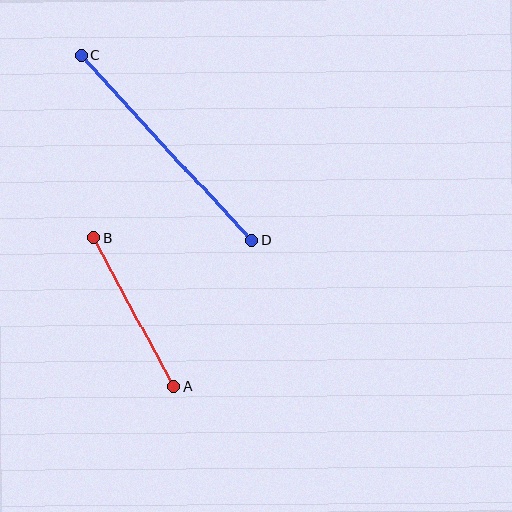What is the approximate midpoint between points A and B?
The midpoint is at approximately (134, 312) pixels.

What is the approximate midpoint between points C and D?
The midpoint is at approximately (166, 148) pixels.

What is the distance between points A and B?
The distance is approximately 169 pixels.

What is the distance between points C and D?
The distance is approximately 252 pixels.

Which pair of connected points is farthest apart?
Points C and D are farthest apart.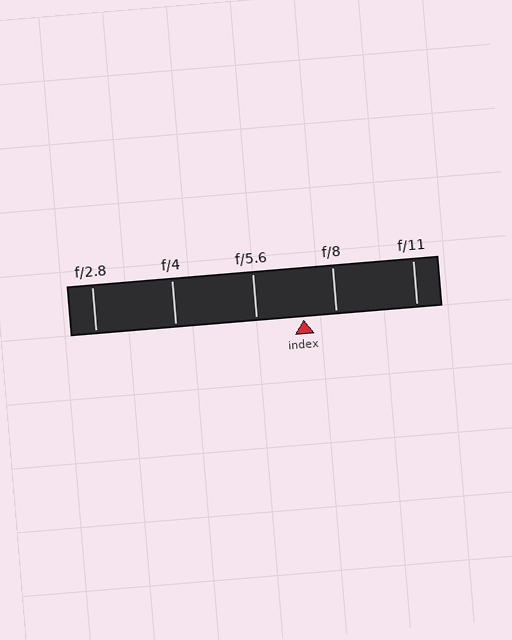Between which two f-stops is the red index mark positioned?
The index mark is between f/5.6 and f/8.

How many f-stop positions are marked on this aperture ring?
There are 5 f-stop positions marked.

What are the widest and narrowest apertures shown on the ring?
The widest aperture shown is f/2.8 and the narrowest is f/11.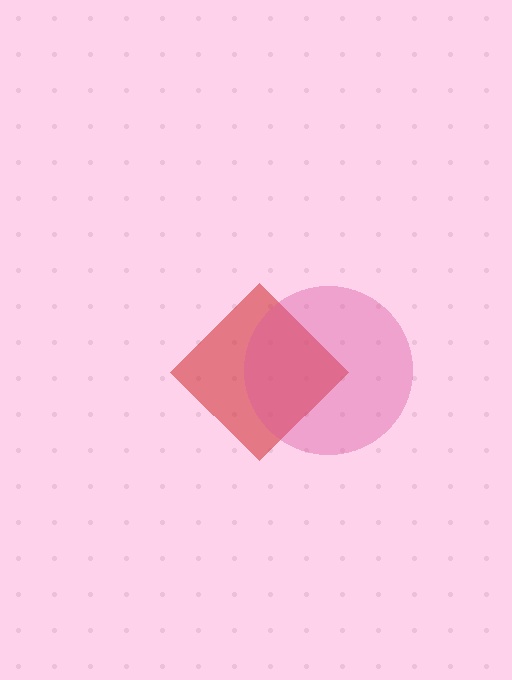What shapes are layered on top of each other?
The layered shapes are: a red diamond, a pink circle.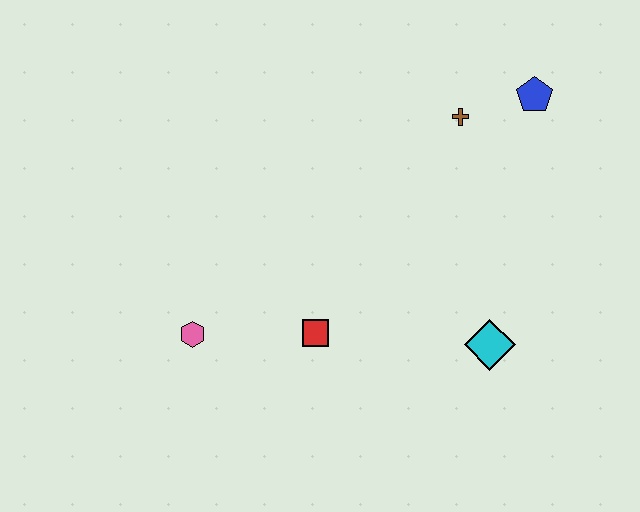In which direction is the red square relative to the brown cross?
The red square is below the brown cross.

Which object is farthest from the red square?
The blue pentagon is farthest from the red square.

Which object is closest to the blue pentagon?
The brown cross is closest to the blue pentagon.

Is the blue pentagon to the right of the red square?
Yes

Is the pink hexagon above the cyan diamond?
Yes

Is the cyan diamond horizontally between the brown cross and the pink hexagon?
No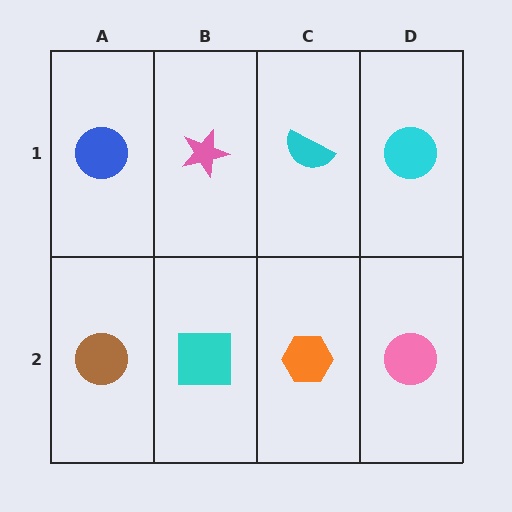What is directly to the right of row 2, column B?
An orange hexagon.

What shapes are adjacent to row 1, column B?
A cyan square (row 2, column B), a blue circle (row 1, column A), a cyan semicircle (row 1, column C).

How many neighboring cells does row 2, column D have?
2.